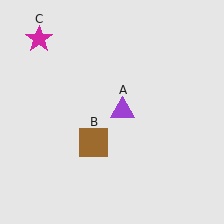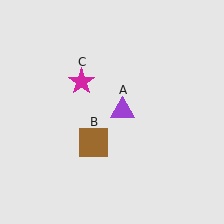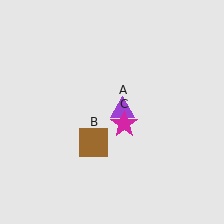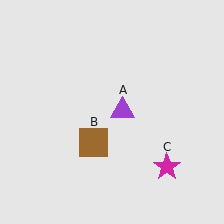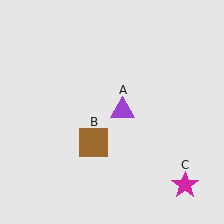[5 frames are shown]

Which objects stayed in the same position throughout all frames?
Purple triangle (object A) and brown square (object B) remained stationary.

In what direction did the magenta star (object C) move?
The magenta star (object C) moved down and to the right.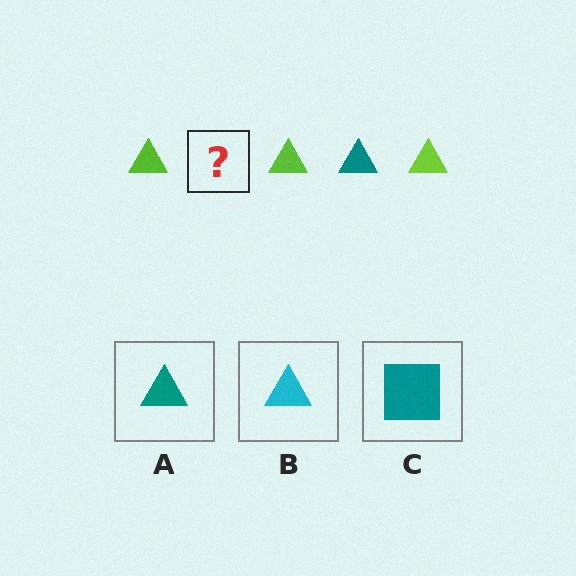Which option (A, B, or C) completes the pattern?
A.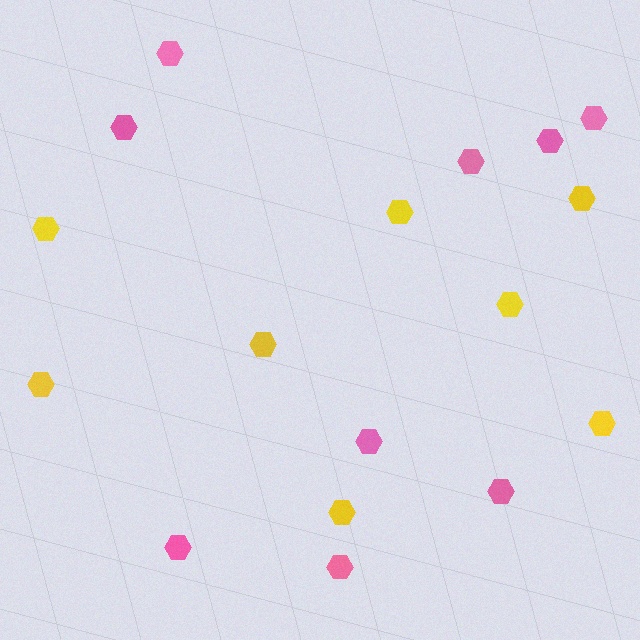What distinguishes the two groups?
There are 2 groups: one group of pink hexagons (9) and one group of yellow hexagons (8).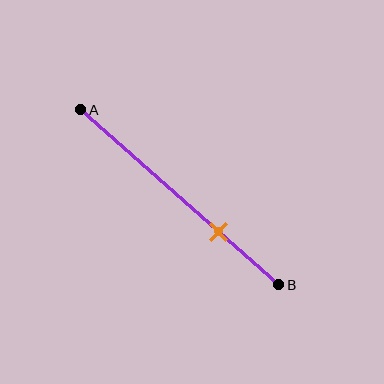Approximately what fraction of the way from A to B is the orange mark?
The orange mark is approximately 70% of the way from A to B.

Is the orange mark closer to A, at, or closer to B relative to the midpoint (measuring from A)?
The orange mark is closer to point B than the midpoint of segment AB.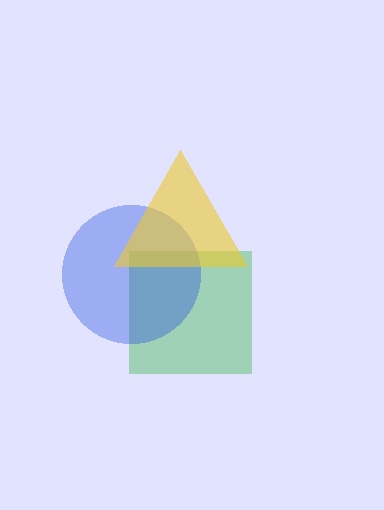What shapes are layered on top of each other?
The layered shapes are: a green square, a blue circle, a yellow triangle.